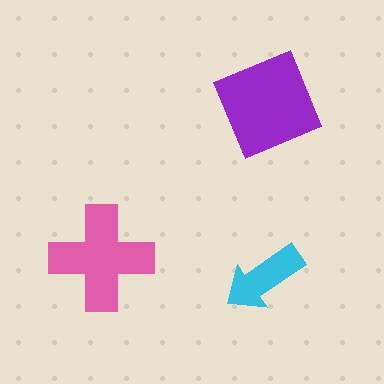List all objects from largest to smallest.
The purple diamond, the pink cross, the cyan arrow.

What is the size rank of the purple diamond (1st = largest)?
1st.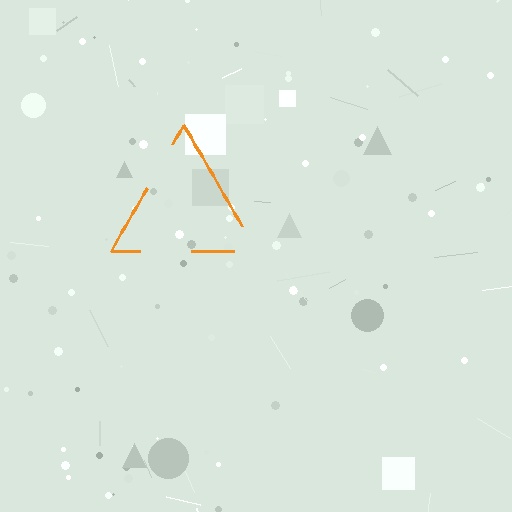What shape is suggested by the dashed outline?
The dashed outline suggests a triangle.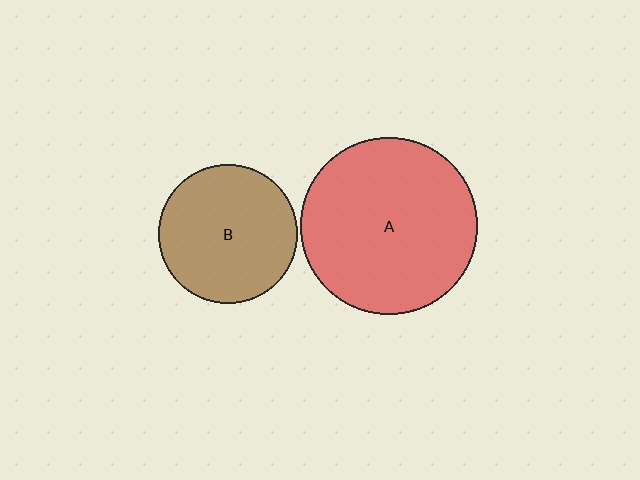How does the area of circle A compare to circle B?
Approximately 1.6 times.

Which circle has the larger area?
Circle A (red).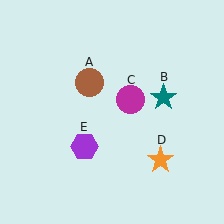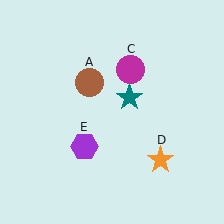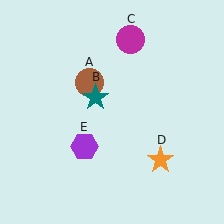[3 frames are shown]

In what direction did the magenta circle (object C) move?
The magenta circle (object C) moved up.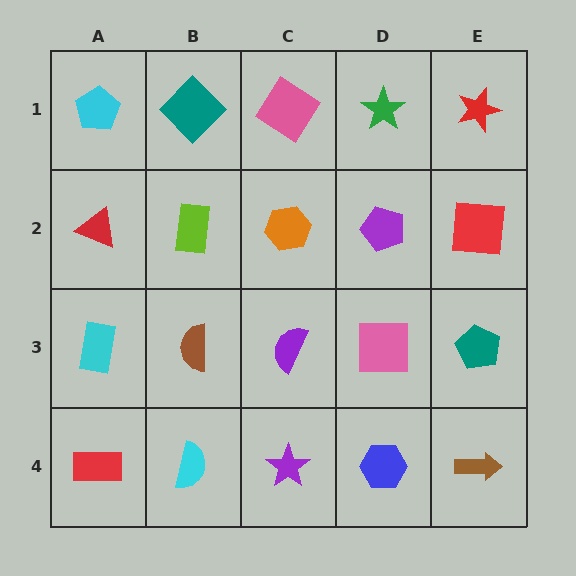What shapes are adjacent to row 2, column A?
A cyan pentagon (row 1, column A), a cyan rectangle (row 3, column A), a lime rectangle (row 2, column B).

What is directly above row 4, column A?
A cyan rectangle.